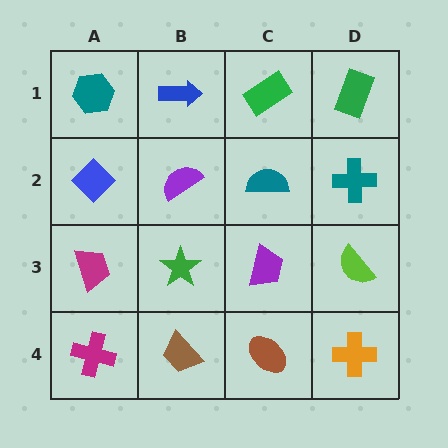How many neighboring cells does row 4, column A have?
2.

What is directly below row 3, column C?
A brown ellipse.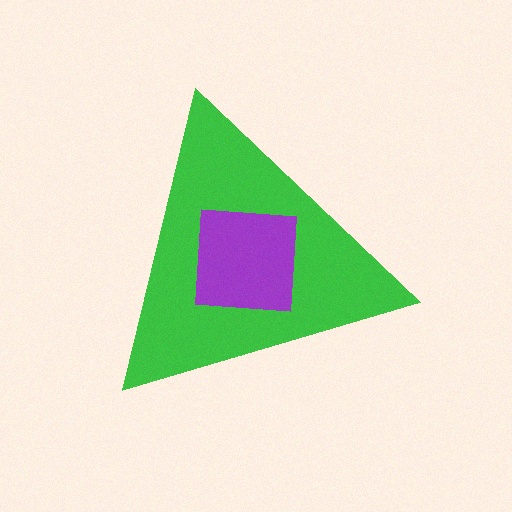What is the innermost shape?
The purple square.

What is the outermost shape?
The green triangle.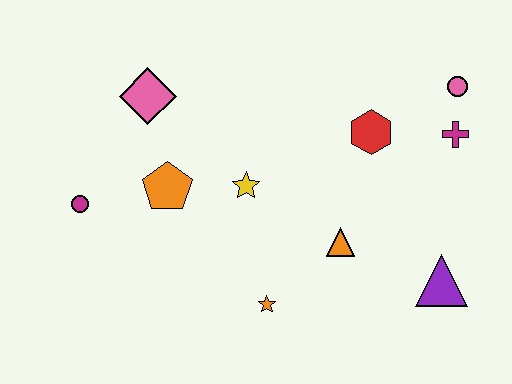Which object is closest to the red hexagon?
The magenta cross is closest to the red hexagon.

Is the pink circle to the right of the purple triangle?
Yes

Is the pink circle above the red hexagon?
Yes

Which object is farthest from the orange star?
The pink circle is farthest from the orange star.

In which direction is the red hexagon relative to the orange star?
The red hexagon is above the orange star.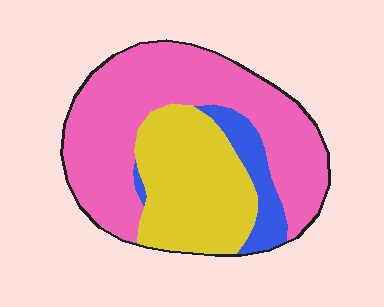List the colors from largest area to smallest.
From largest to smallest: pink, yellow, blue.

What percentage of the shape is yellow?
Yellow covers 33% of the shape.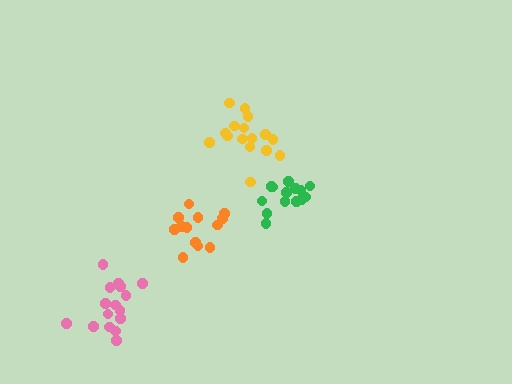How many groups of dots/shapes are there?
There are 4 groups.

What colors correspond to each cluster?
The clusters are colored: green, orange, pink, yellow.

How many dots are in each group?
Group 1: 14 dots, Group 2: 13 dots, Group 3: 16 dots, Group 4: 16 dots (59 total).